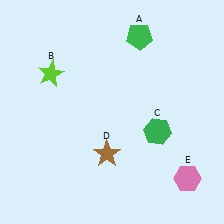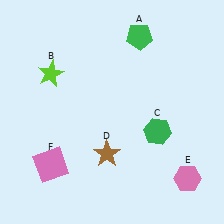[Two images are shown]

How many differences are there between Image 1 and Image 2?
There is 1 difference between the two images.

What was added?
A pink square (F) was added in Image 2.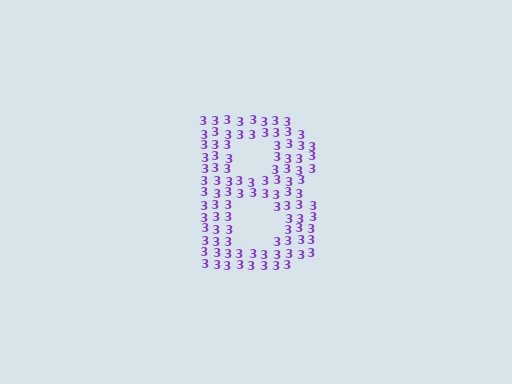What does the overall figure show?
The overall figure shows the letter B.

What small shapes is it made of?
It is made of small digit 3's.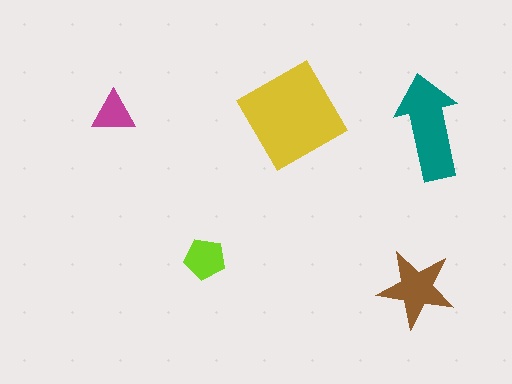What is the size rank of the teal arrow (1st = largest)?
2nd.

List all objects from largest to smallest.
The yellow diamond, the teal arrow, the brown star, the lime pentagon, the magenta triangle.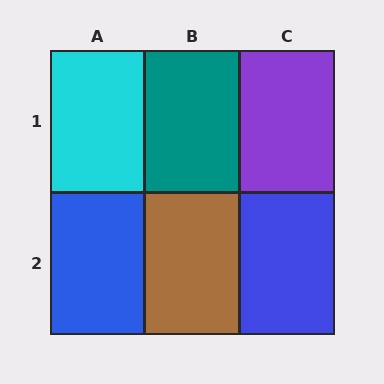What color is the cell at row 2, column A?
Blue.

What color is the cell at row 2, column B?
Brown.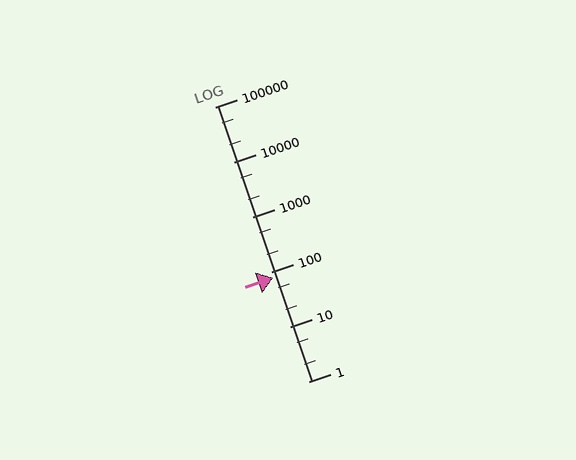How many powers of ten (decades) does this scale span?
The scale spans 5 decades, from 1 to 100000.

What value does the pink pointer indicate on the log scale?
The pointer indicates approximately 78.